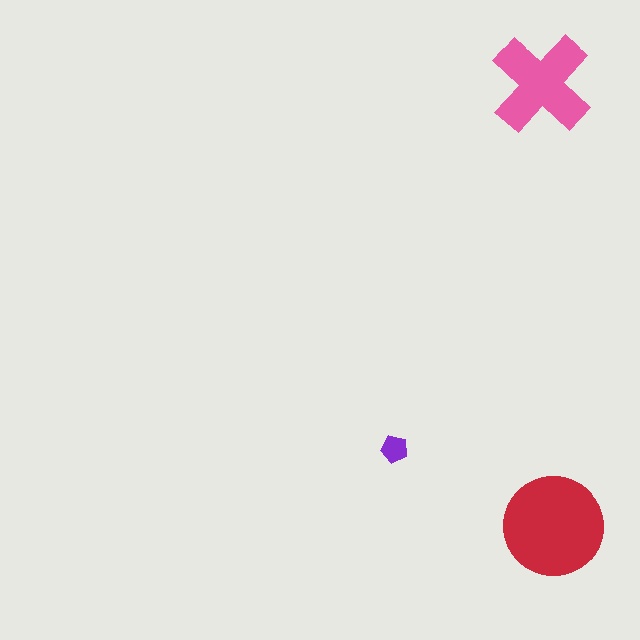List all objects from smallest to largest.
The purple pentagon, the pink cross, the red circle.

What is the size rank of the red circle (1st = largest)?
1st.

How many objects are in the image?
There are 3 objects in the image.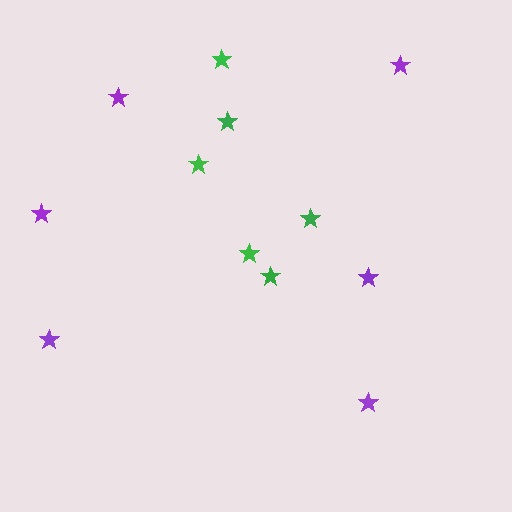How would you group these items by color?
There are 2 groups: one group of purple stars (6) and one group of green stars (6).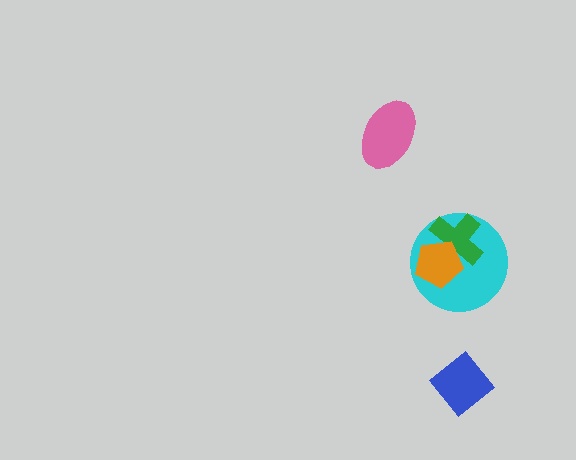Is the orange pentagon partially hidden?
No, no other shape covers it.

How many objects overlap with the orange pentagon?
2 objects overlap with the orange pentagon.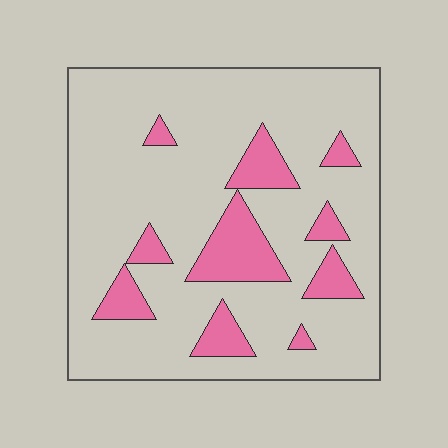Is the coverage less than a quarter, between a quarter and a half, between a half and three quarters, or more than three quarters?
Less than a quarter.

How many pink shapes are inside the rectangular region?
10.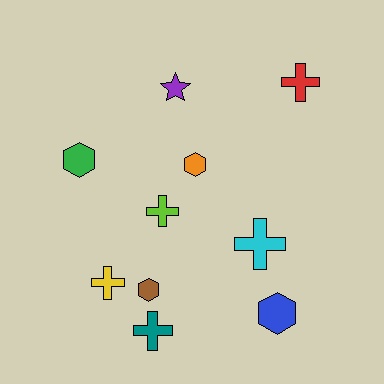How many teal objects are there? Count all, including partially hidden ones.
There is 1 teal object.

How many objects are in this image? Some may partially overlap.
There are 10 objects.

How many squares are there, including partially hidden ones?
There are no squares.